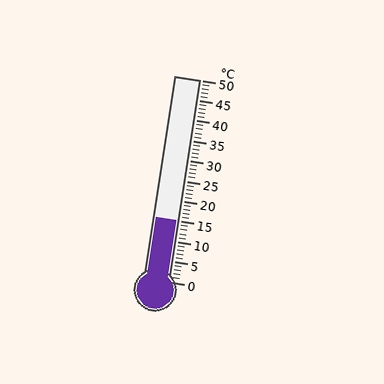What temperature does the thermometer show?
The thermometer shows approximately 15°C.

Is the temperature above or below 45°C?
The temperature is below 45°C.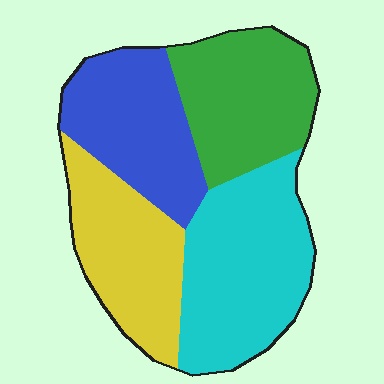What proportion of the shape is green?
Green covers around 25% of the shape.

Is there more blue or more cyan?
Cyan.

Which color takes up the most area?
Cyan, at roughly 30%.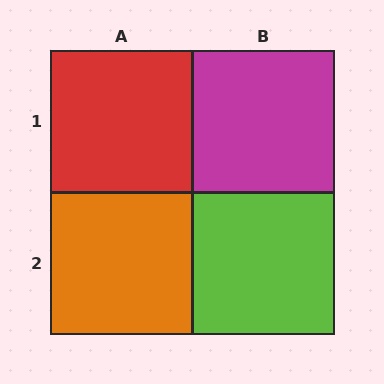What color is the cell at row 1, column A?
Red.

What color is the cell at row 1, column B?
Magenta.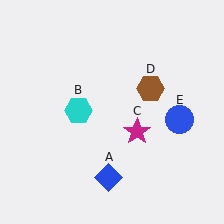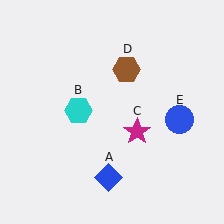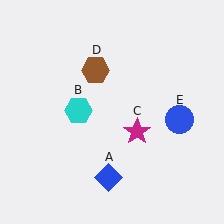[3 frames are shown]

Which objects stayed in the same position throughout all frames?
Blue diamond (object A) and cyan hexagon (object B) and magenta star (object C) and blue circle (object E) remained stationary.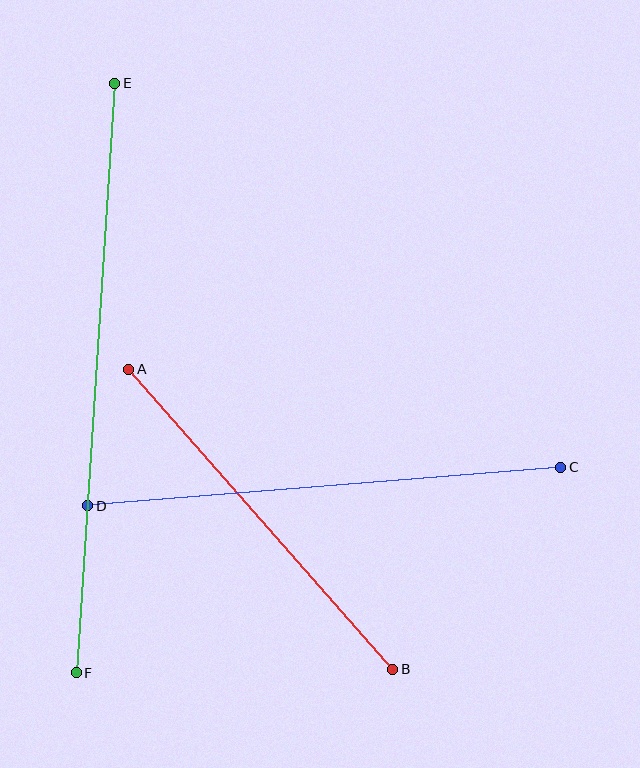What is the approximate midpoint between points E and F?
The midpoint is at approximately (96, 378) pixels.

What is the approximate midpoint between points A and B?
The midpoint is at approximately (261, 519) pixels.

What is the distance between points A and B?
The distance is approximately 399 pixels.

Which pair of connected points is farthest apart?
Points E and F are farthest apart.